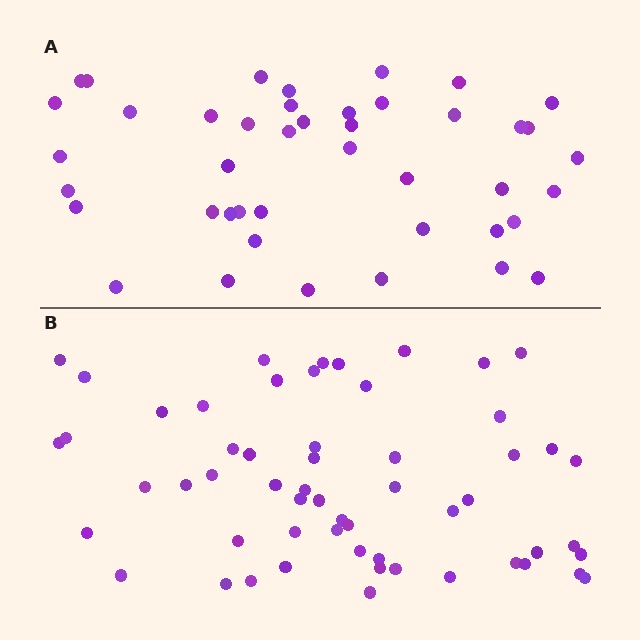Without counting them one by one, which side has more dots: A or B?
Region B (the bottom region) has more dots.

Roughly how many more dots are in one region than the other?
Region B has approximately 15 more dots than region A.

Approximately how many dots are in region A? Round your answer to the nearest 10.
About 40 dots. (The exact count is 43, which rounds to 40.)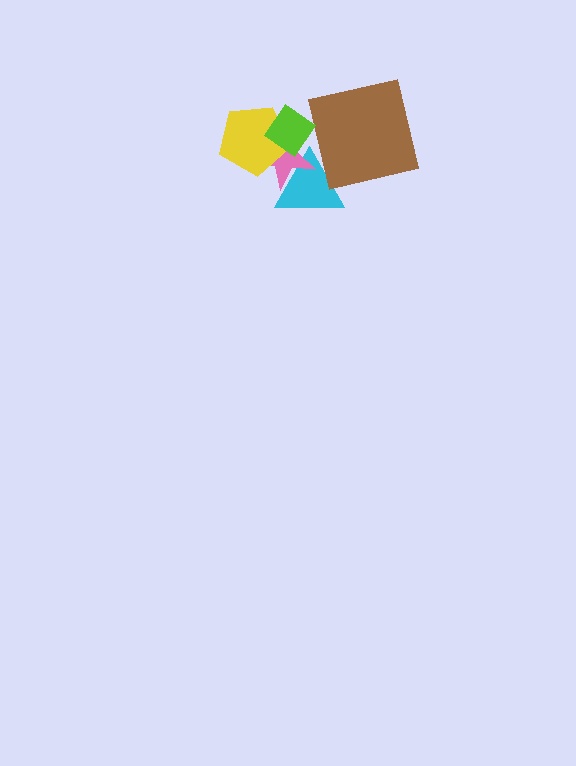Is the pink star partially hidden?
Yes, it is partially covered by another shape.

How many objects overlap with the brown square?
1 object overlaps with the brown square.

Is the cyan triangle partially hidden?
Yes, it is partially covered by another shape.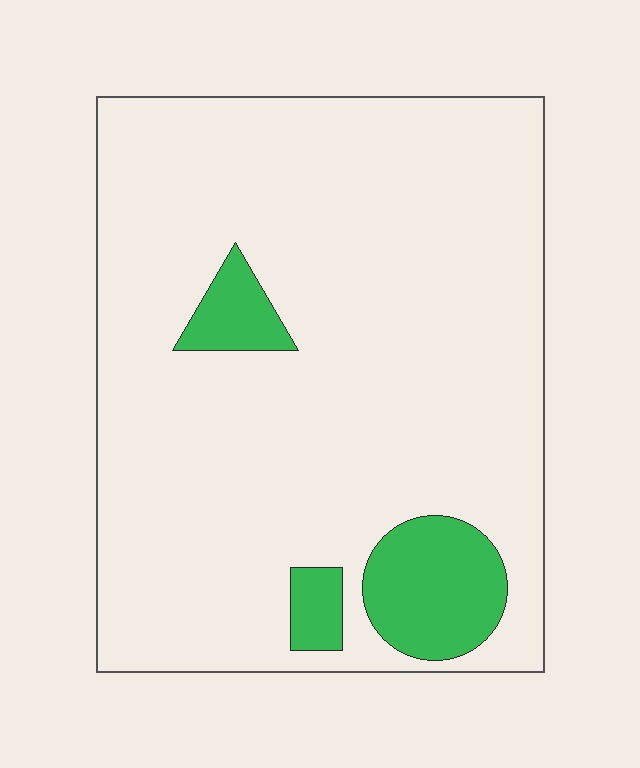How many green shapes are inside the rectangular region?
3.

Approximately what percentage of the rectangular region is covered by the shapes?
Approximately 10%.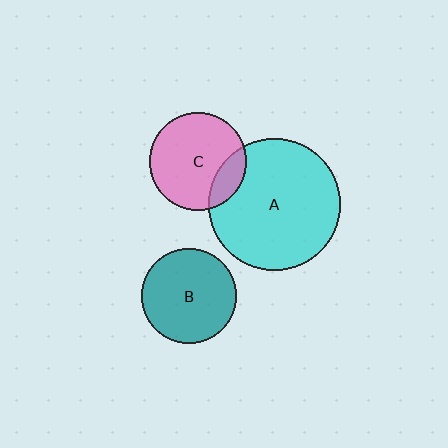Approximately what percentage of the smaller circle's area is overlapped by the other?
Approximately 20%.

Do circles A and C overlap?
Yes.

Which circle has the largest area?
Circle A (cyan).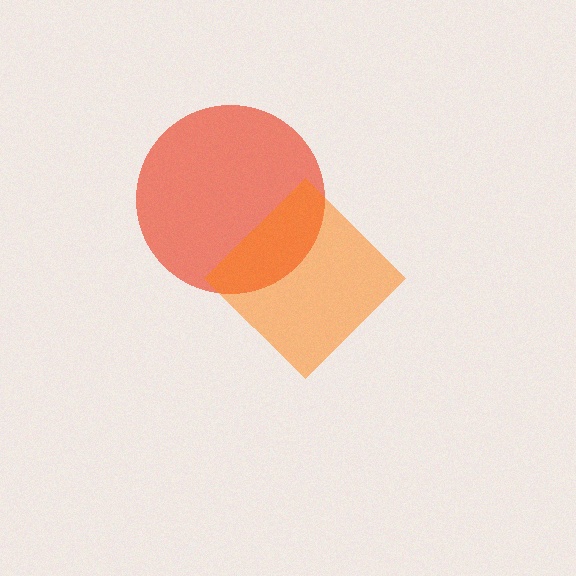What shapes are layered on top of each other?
The layered shapes are: a red circle, an orange diamond.